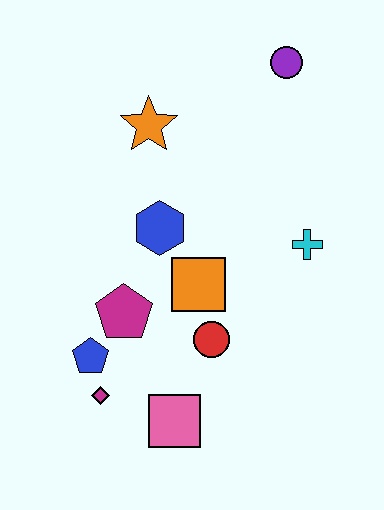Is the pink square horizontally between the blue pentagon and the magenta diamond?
No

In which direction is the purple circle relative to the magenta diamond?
The purple circle is above the magenta diamond.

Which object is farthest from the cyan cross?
The magenta diamond is farthest from the cyan cross.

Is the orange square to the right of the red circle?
No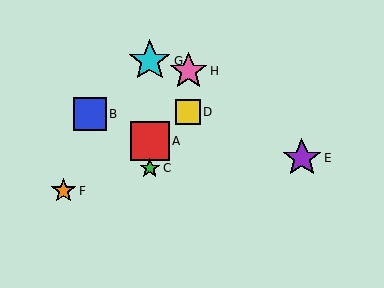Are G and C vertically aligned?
Yes, both are at x≈150.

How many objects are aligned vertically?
3 objects (A, C, G) are aligned vertically.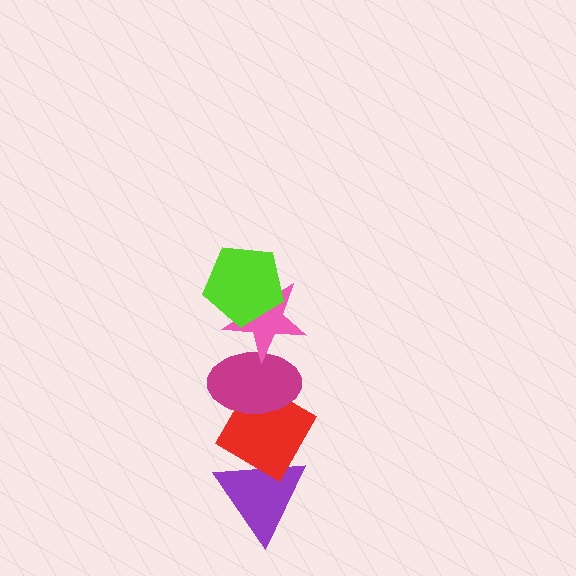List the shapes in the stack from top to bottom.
From top to bottom: the lime pentagon, the pink star, the magenta ellipse, the red diamond, the purple triangle.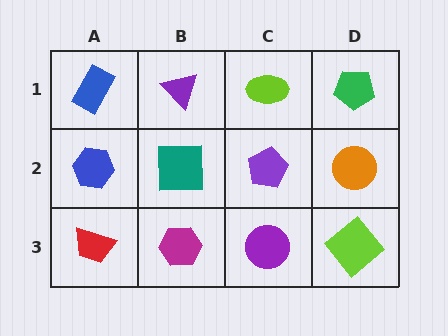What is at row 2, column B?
A teal square.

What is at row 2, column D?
An orange circle.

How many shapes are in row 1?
4 shapes.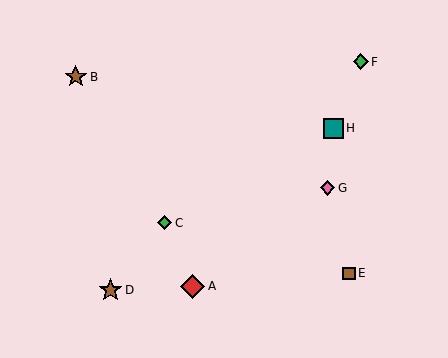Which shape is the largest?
The red diamond (labeled A) is the largest.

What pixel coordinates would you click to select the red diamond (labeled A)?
Click at (193, 286) to select the red diamond A.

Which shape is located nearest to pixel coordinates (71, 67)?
The brown star (labeled B) at (76, 77) is nearest to that location.